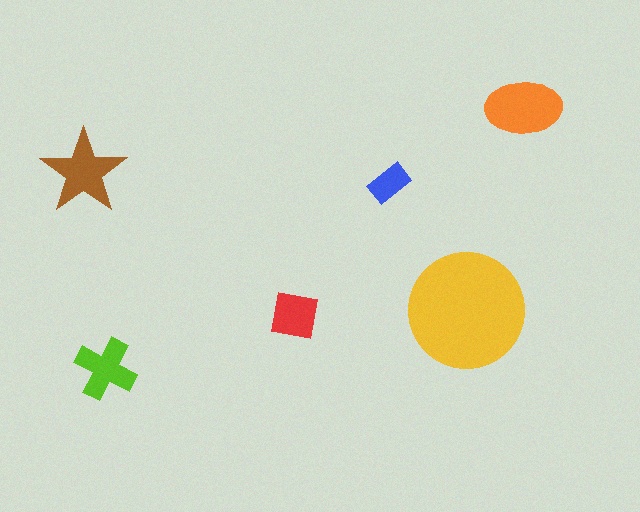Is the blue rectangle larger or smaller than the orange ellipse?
Smaller.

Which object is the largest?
The yellow circle.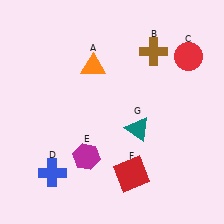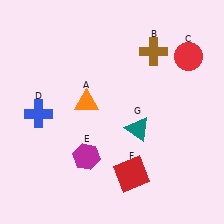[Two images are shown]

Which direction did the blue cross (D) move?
The blue cross (D) moved up.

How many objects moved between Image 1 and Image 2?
2 objects moved between the two images.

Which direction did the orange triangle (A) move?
The orange triangle (A) moved down.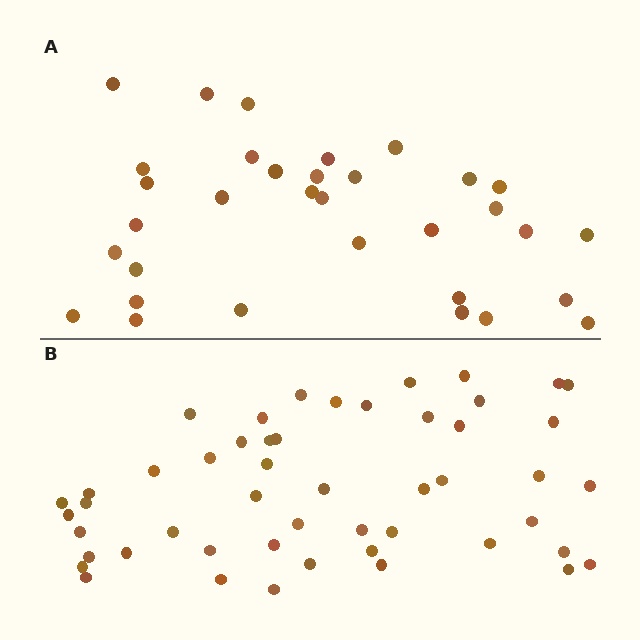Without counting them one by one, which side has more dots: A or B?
Region B (the bottom region) has more dots.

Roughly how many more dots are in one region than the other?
Region B has approximately 15 more dots than region A.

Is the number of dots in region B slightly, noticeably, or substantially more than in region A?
Region B has substantially more. The ratio is roughly 1.5 to 1.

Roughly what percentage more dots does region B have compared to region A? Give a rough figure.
About 50% more.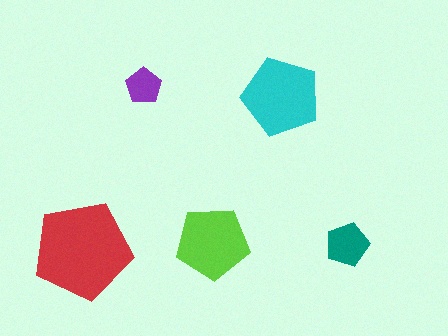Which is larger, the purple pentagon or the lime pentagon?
The lime one.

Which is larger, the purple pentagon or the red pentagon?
The red one.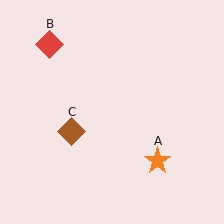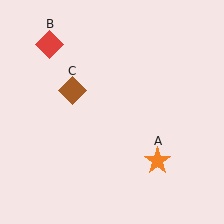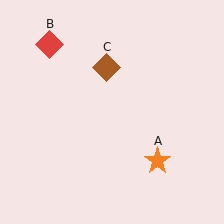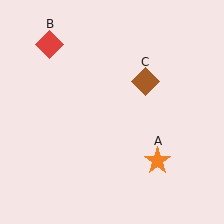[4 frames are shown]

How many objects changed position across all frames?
1 object changed position: brown diamond (object C).